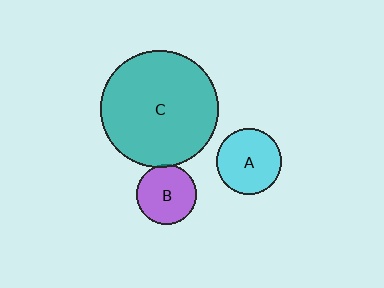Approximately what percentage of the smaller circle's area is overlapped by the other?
Approximately 5%.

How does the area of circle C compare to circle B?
Approximately 3.8 times.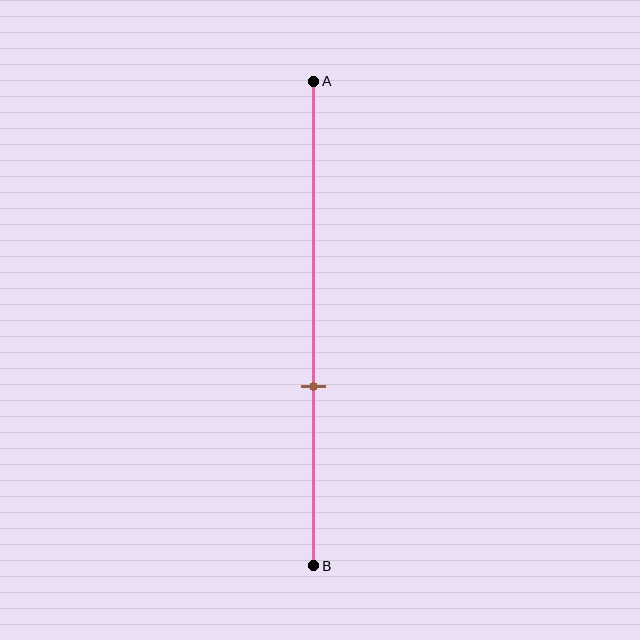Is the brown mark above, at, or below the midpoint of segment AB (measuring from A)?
The brown mark is below the midpoint of segment AB.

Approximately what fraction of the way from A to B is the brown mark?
The brown mark is approximately 65% of the way from A to B.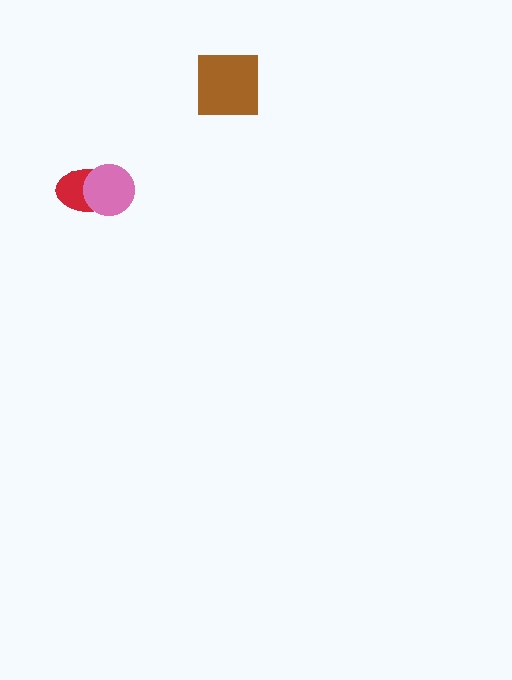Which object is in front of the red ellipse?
The pink circle is in front of the red ellipse.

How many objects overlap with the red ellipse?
1 object overlaps with the red ellipse.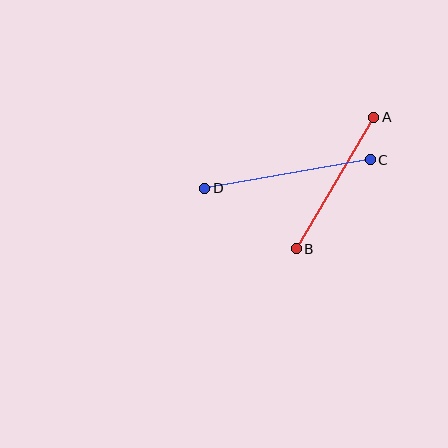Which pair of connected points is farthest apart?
Points C and D are farthest apart.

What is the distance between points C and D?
The distance is approximately 168 pixels.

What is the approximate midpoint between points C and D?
The midpoint is at approximately (288, 174) pixels.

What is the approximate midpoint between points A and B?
The midpoint is at approximately (335, 183) pixels.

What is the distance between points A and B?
The distance is approximately 153 pixels.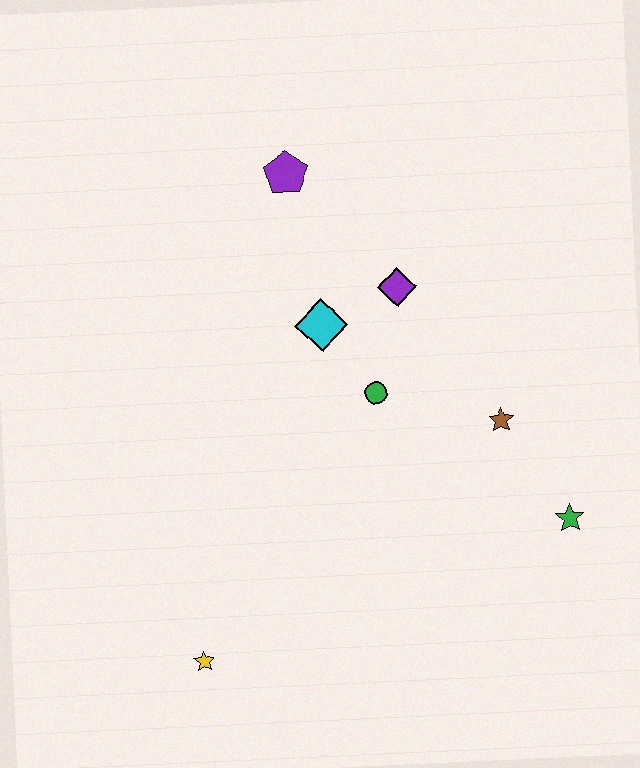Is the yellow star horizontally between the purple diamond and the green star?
No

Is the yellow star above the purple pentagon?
No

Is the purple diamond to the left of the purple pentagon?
No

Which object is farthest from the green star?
The purple pentagon is farthest from the green star.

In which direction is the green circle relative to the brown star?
The green circle is to the left of the brown star.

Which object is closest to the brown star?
The green star is closest to the brown star.